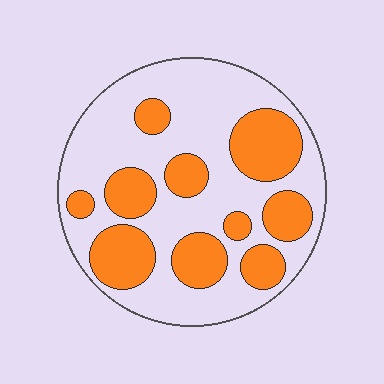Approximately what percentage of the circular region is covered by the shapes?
Approximately 35%.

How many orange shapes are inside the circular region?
10.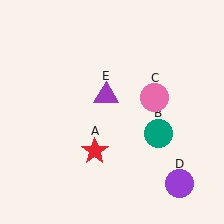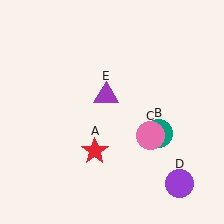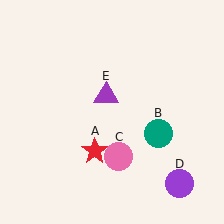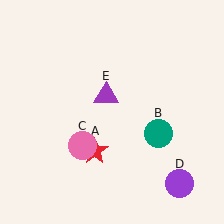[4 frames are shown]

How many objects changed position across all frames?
1 object changed position: pink circle (object C).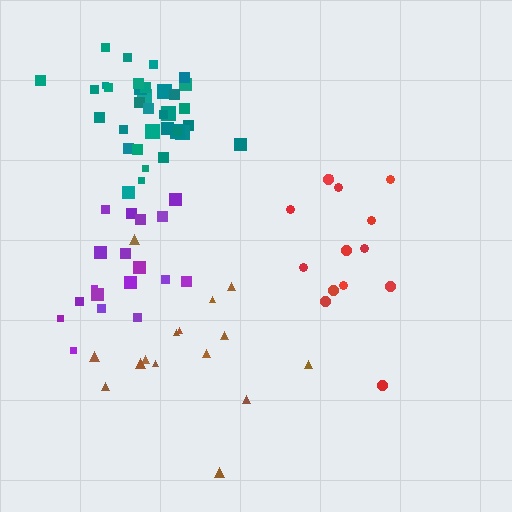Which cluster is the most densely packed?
Teal.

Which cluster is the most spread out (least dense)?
Red.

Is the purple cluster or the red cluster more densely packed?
Purple.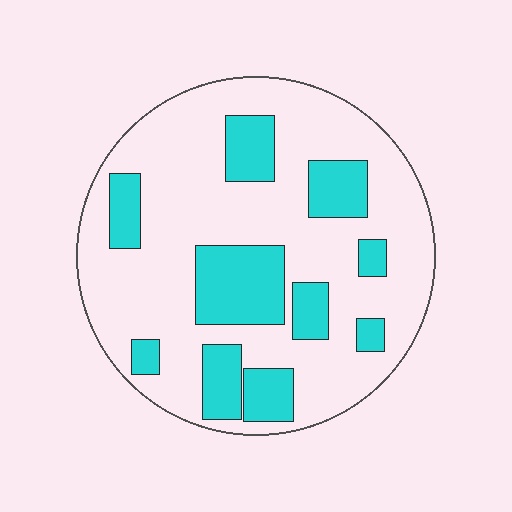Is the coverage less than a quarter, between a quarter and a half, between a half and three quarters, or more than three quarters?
Between a quarter and a half.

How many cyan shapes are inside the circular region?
10.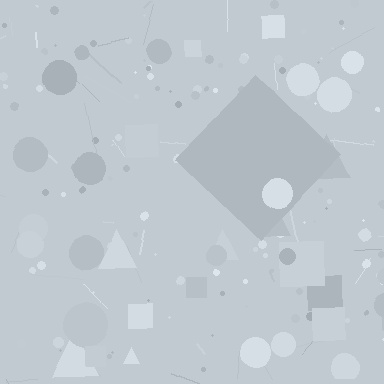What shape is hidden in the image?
A diamond is hidden in the image.